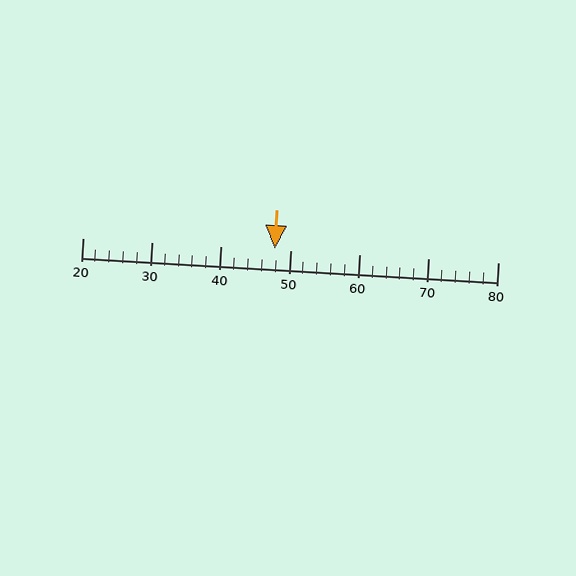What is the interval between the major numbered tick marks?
The major tick marks are spaced 10 units apart.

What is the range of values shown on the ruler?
The ruler shows values from 20 to 80.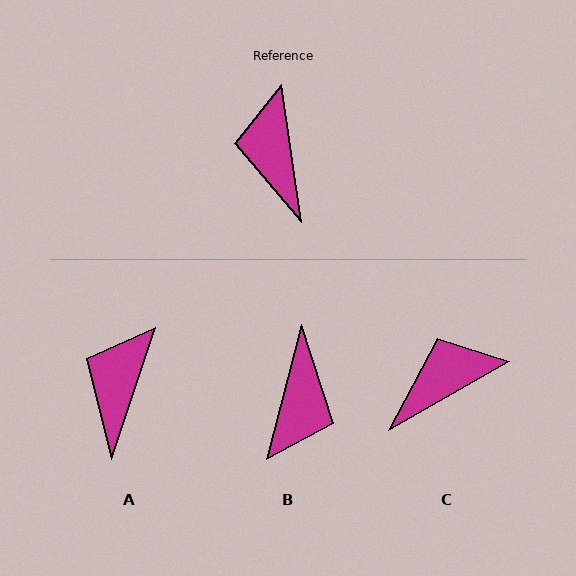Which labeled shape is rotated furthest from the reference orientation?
B, about 157 degrees away.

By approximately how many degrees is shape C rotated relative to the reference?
Approximately 69 degrees clockwise.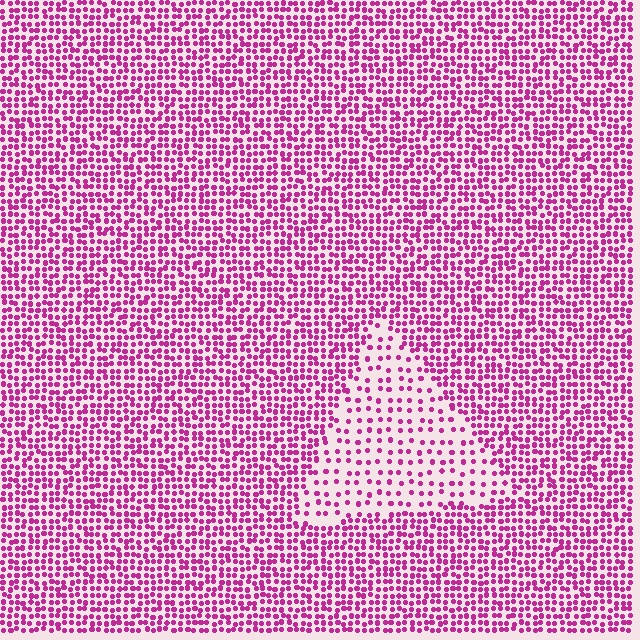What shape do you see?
I see a triangle.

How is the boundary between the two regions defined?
The boundary is defined by a change in element density (approximately 2.3x ratio). All elements are the same color, size, and shape.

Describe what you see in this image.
The image contains small magenta elements arranged at two different densities. A triangle-shaped region is visible where the elements are less densely packed than the surrounding area.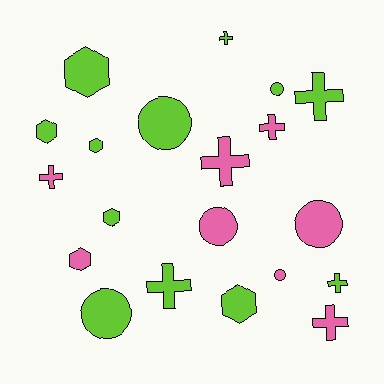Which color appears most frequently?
Lime, with 12 objects.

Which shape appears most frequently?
Cross, with 8 objects.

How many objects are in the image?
There are 20 objects.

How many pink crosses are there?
There are 4 pink crosses.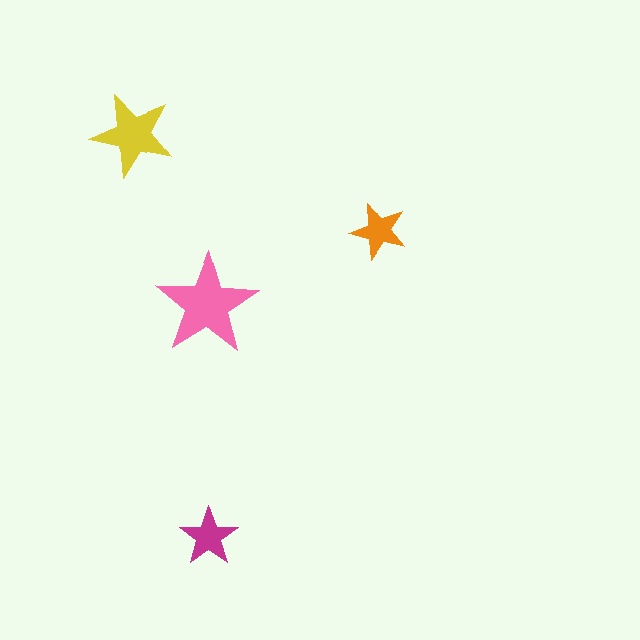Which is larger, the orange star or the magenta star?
The magenta one.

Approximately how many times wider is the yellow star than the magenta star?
About 1.5 times wider.